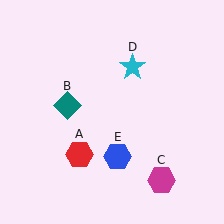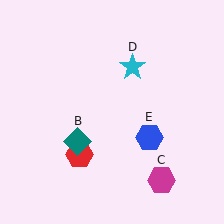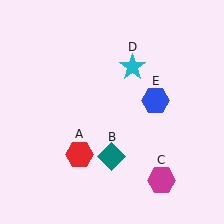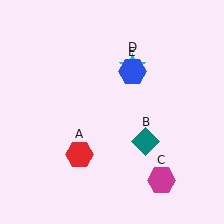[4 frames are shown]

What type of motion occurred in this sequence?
The teal diamond (object B), blue hexagon (object E) rotated counterclockwise around the center of the scene.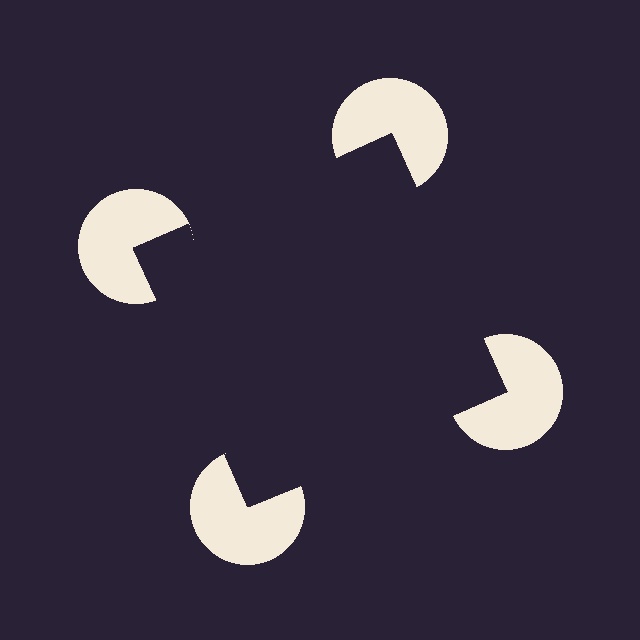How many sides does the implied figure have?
4 sides.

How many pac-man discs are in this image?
There are 4 — one at each vertex of the illusory square.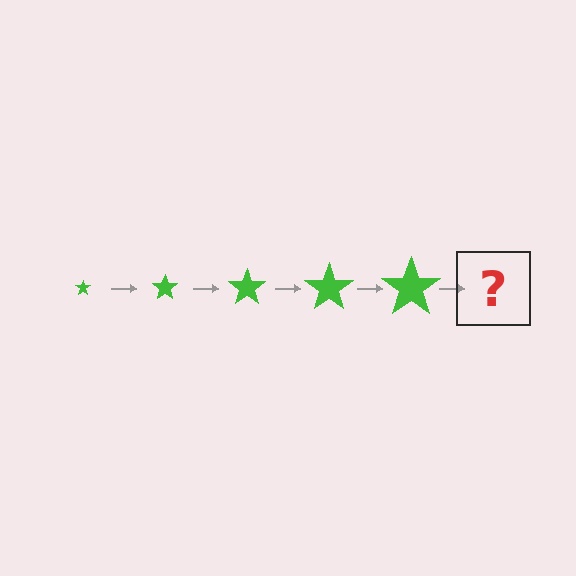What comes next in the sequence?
The next element should be a green star, larger than the previous one.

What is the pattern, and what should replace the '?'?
The pattern is that the star gets progressively larger each step. The '?' should be a green star, larger than the previous one.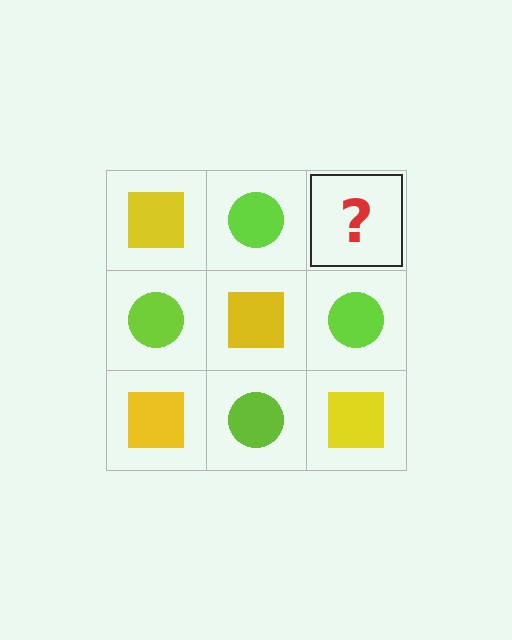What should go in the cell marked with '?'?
The missing cell should contain a yellow square.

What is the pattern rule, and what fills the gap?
The rule is that it alternates yellow square and lime circle in a checkerboard pattern. The gap should be filled with a yellow square.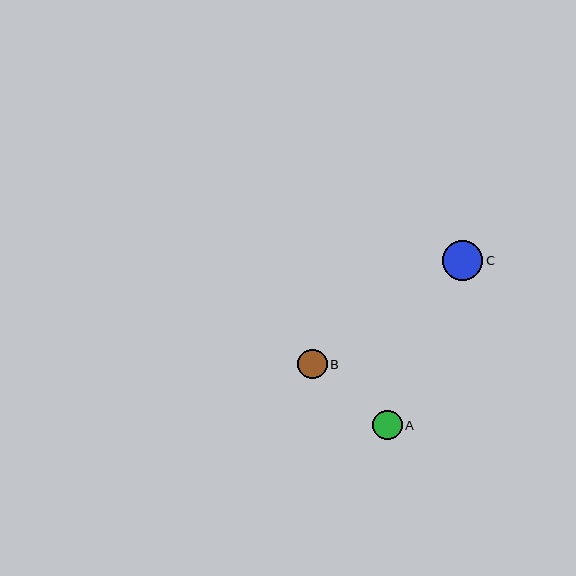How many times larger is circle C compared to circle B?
Circle C is approximately 1.4 times the size of circle B.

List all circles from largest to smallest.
From largest to smallest: C, B, A.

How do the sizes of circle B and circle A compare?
Circle B and circle A are approximately the same size.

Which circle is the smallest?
Circle A is the smallest with a size of approximately 30 pixels.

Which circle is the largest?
Circle C is the largest with a size of approximately 41 pixels.